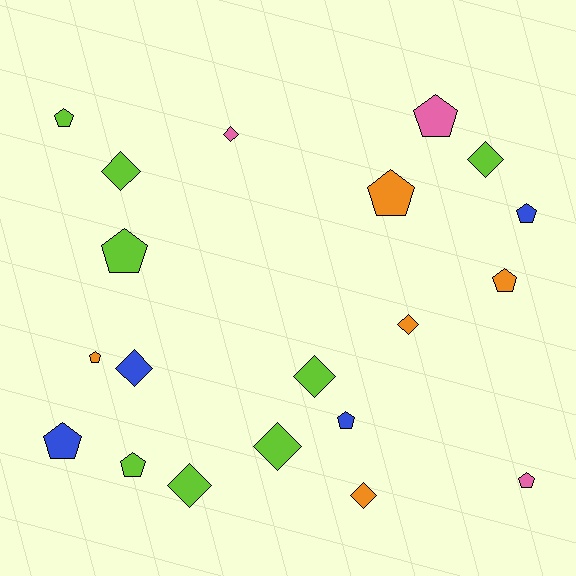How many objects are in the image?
There are 20 objects.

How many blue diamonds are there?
There is 1 blue diamond.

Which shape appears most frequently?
Pentagon, with 11 objects.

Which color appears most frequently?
Lime, with 8 objects.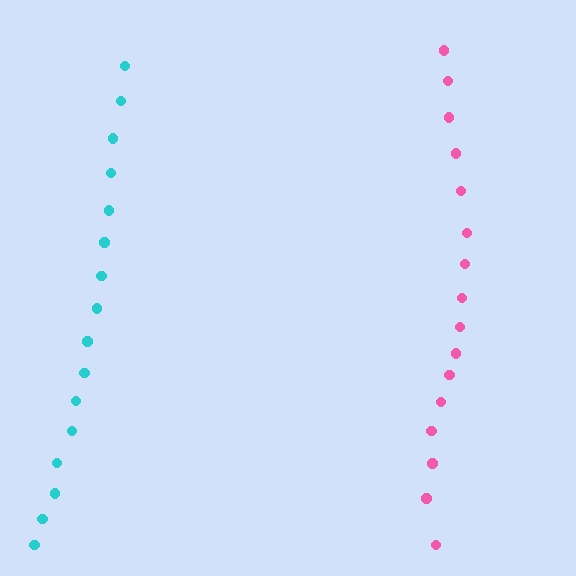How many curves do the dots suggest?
There are 2 distinct paths.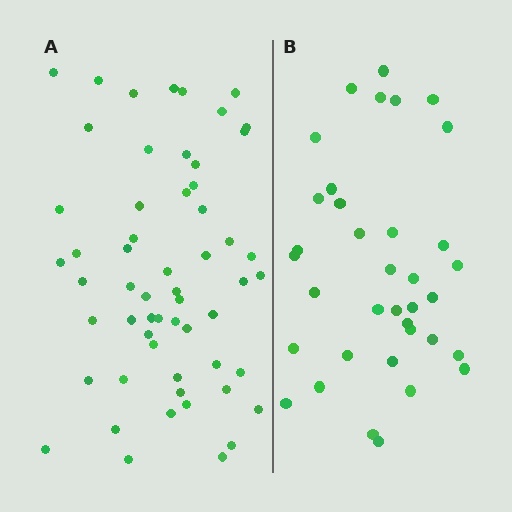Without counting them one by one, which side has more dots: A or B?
Region A (the left region) has more dots.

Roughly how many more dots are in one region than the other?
Region A has approximately 20 more dots than region B.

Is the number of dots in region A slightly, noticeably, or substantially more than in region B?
Region A has substantially more. The ratio is roughly 1.6 to 1.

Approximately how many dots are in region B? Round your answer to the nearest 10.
About 40 dots. (The exact count is 36, which rounds to 40.)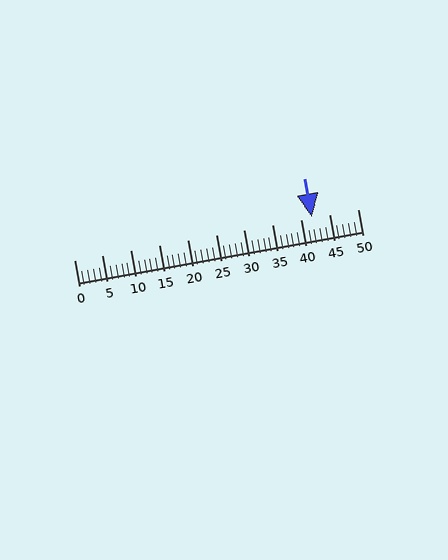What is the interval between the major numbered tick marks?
The major tick marks are spaced 5 units apart.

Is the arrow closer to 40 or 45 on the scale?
The arrow is closer to 40.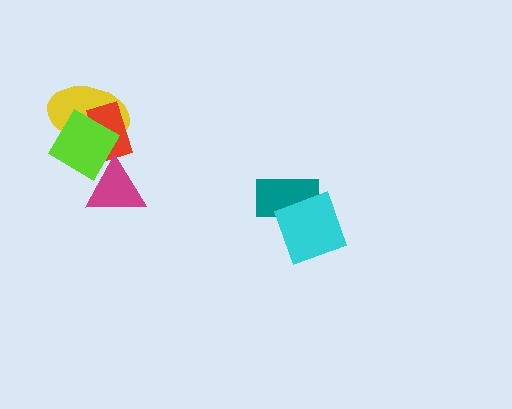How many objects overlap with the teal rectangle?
1 object overlaps with the teal rectangle.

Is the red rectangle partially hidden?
Yes, it is partially covered by another shape.